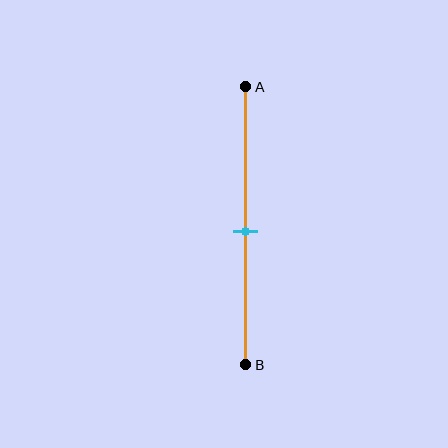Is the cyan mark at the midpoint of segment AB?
Yes, the mark is approximately at the midpoint.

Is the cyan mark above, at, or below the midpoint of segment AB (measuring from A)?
The cyan mark is approximately at the midpoint of segment AB.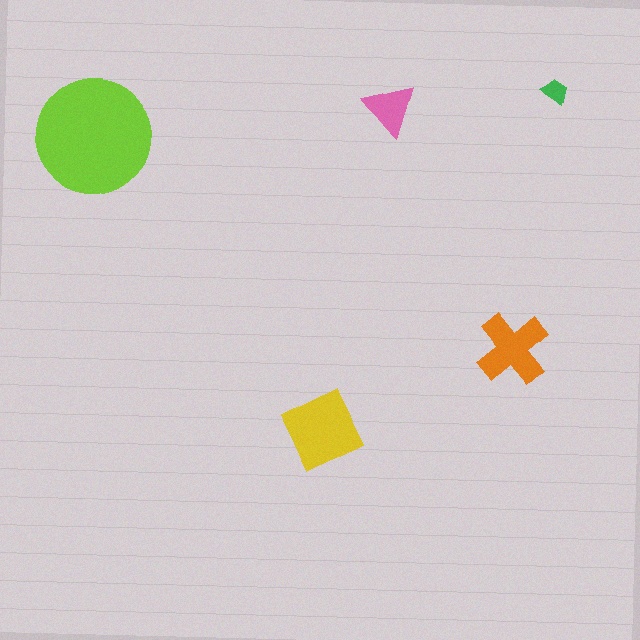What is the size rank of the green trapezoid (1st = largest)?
5th.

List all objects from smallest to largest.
The green trapezoid, the pink triangle, the orange cross, the yellow square, the lime circle.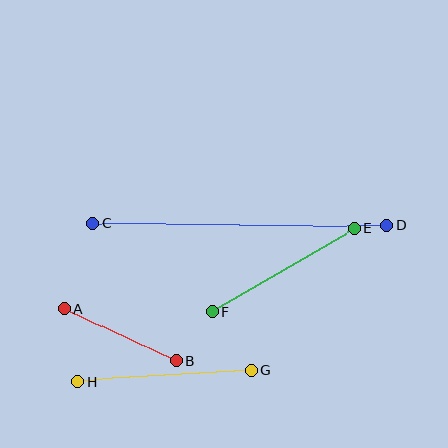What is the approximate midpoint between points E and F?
The midpoint is at approximately (284, 270) pixels.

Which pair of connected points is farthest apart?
Points C and D are farthest apart.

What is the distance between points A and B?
The distance is approximately 123 pixels.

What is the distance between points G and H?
The distance is approximately 174 pixels.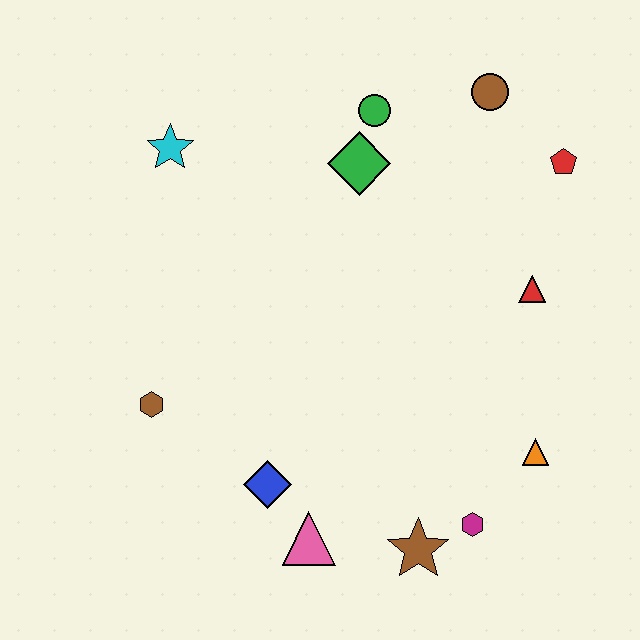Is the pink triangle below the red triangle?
Yes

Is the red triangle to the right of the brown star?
Yes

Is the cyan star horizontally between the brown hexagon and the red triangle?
Yes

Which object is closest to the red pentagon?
The brown circle is closest to the red pentagon.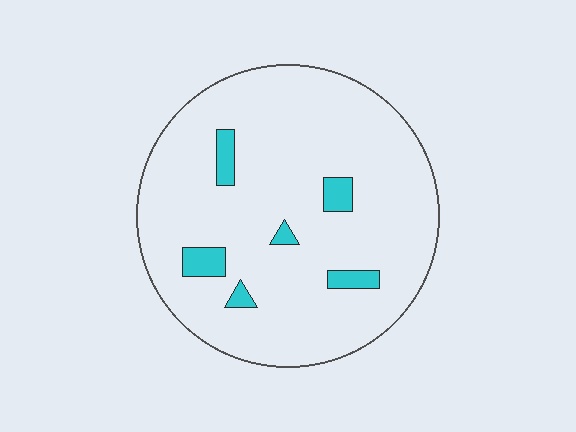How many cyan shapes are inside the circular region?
6.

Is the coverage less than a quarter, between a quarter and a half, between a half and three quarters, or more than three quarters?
Less than a quarter.